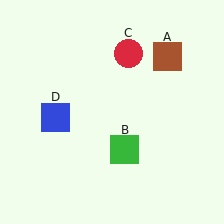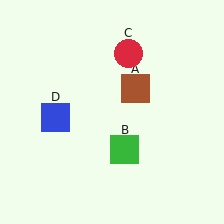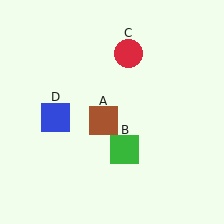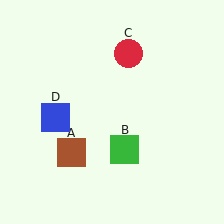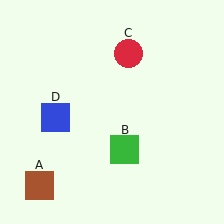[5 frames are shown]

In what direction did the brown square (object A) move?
The brown square (object A) moved down and to the left.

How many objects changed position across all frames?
1 object changed position: brown square (object A).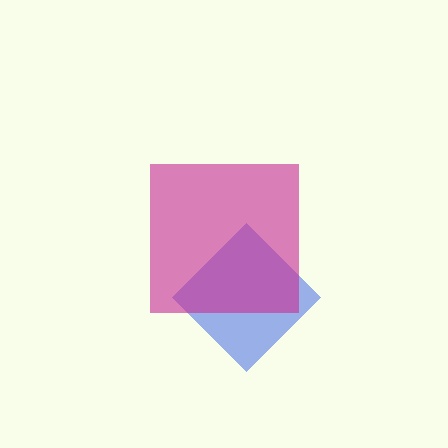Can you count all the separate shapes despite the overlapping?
Yes, there are 2 separate shapes.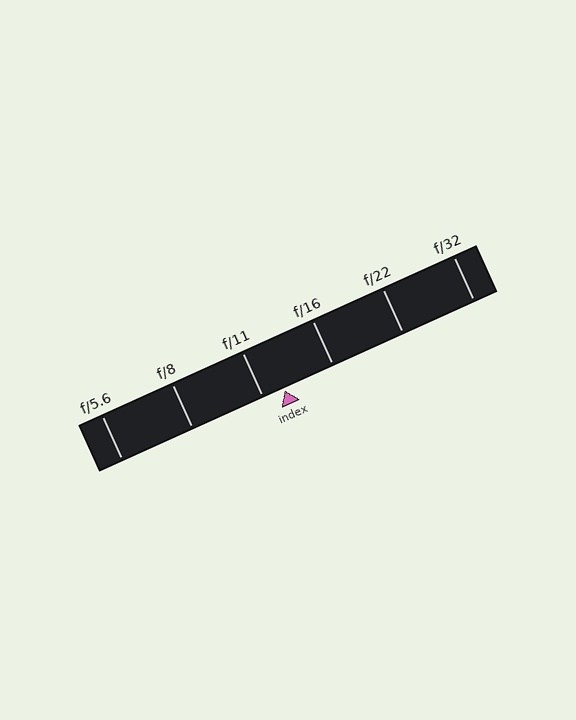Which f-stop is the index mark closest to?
The index mark is closest to f/11.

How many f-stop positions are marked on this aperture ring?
There are 6 f-stop positions marked.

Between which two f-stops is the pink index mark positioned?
The index mark is between f/11 and f/16.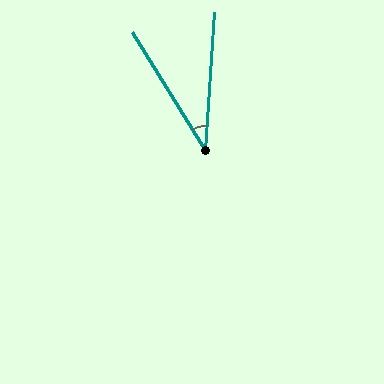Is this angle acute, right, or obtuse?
It is acute.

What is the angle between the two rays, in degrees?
Approximately 35 degrees.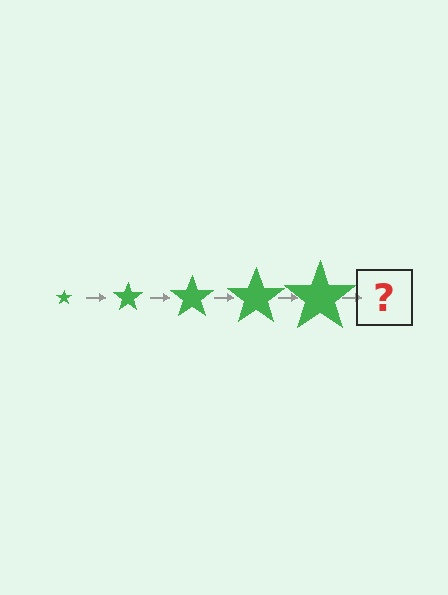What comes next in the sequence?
The next element should be a green star, larger than the previous one.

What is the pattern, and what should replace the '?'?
The pattern is that the star gets progressively larger each step. The '?' should be a green star, larger than the previous one.